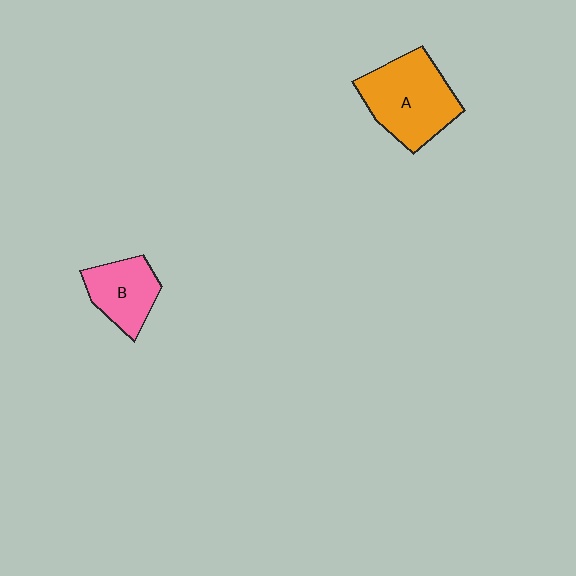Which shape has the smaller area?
Shape B (pink).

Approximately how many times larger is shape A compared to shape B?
Approximately 1.6 times.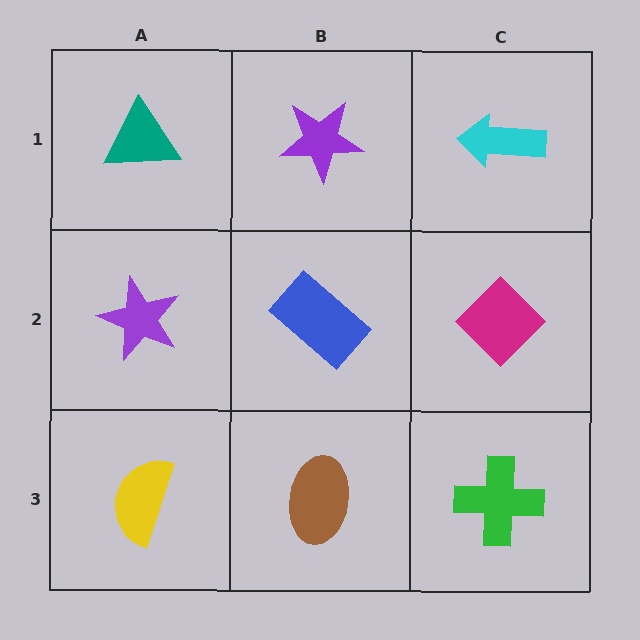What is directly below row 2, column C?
A green cross.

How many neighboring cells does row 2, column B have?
4.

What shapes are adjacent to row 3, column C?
A magenta diamond (row 2, column C), a brown ellipse (row 3, column B).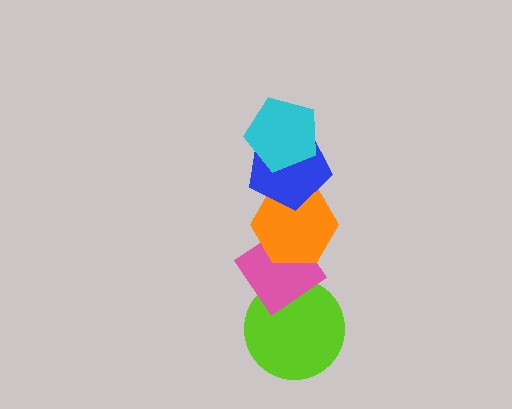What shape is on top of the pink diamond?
The orange hexagon is on top of the pink diamond.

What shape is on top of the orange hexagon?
The blue pentagon is on top of the orange hexagon.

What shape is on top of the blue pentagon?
The cyan pentagon is on top of the blue pentagon.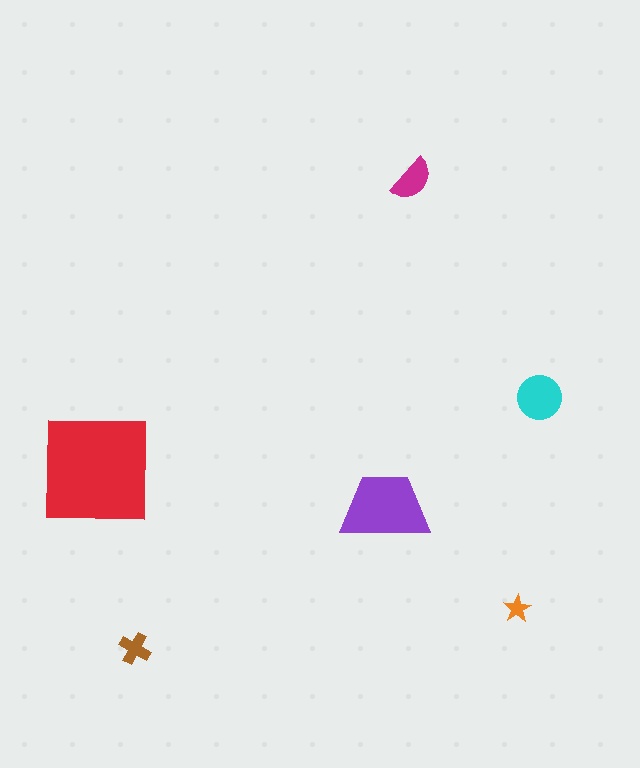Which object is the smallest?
The orange star.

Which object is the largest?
The red square.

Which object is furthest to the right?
The cyan circle is rightmost.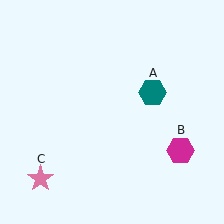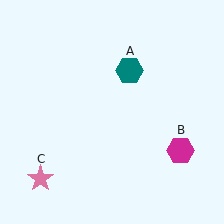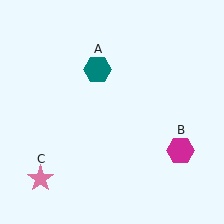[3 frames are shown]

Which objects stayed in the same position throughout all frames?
Magenta hexagon (object B) and pink star (object C) remained stationary.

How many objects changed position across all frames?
1 object changed position: teal hexagon (object A).